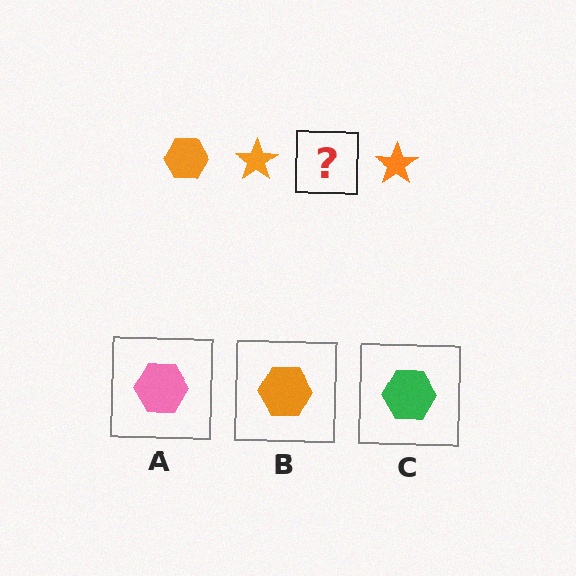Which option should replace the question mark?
Option B.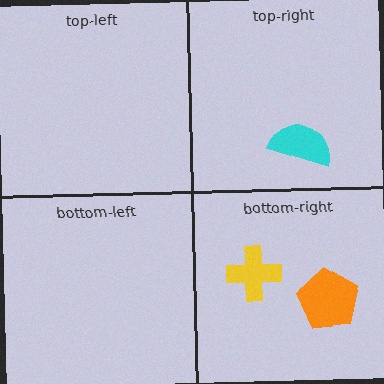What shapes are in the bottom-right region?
The yellow cross, the orange pentagon.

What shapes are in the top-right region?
The cyan semicircle.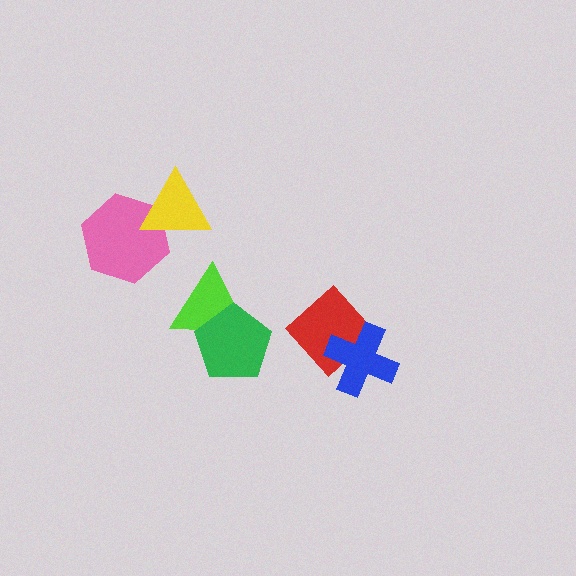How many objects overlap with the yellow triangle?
1 object overlaps with the yellow triangle.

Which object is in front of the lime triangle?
The green pentagon is in front of the lime triangle.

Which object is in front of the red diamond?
The blue cross is in front of the red diamond.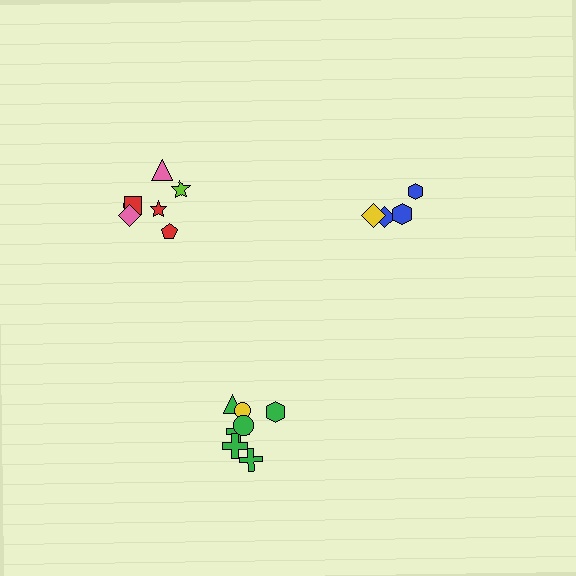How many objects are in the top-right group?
There are 4 objects.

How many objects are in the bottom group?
There are 7 objects.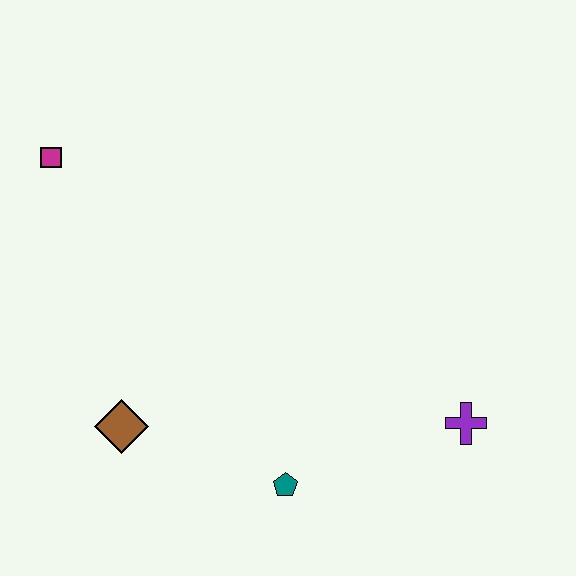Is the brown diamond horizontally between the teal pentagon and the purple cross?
No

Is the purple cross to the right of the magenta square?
Yes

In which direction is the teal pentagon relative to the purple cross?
The teal pentagon is to the left of the purple cross.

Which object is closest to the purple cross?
The teal pentagon is closest to the purple cross.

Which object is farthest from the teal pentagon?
The magenta square is farthest from the teal pentagon.